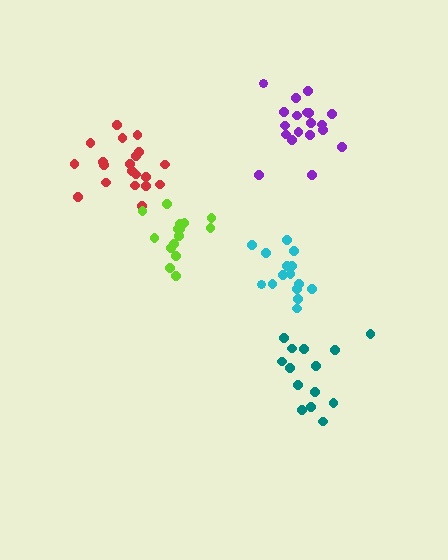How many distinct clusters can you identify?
There are 5 distinct clusters.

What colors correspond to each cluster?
The clusters are colored: cyan, purple, teal, red, lime.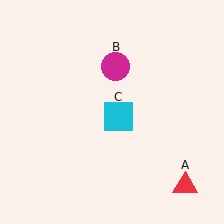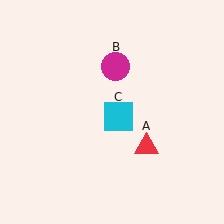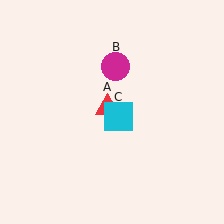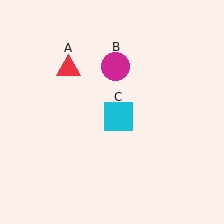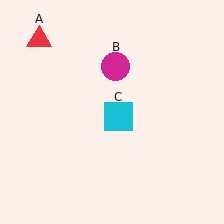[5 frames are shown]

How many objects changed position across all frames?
1 object changed position: red triangle (object A).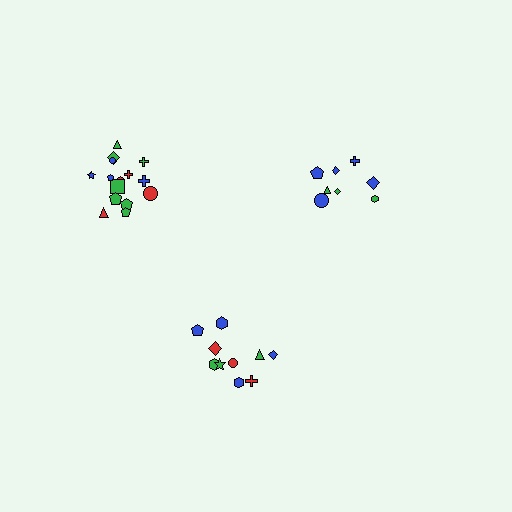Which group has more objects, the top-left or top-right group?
The top-left group.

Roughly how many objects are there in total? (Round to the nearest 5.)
Roughly 35 objects in total.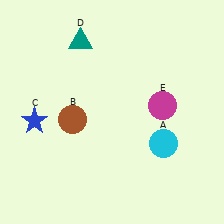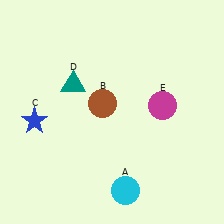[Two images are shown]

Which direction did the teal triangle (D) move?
The teal triangle (D) moved down.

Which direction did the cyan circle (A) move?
The cyan circle (A) moved down.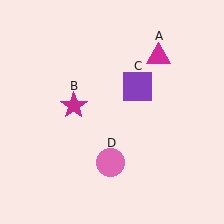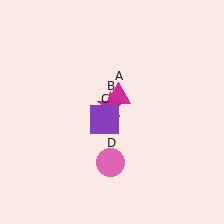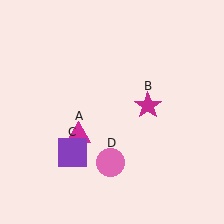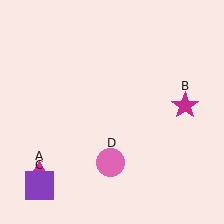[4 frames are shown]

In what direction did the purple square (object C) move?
The purple square (object C) moved down and to the left.